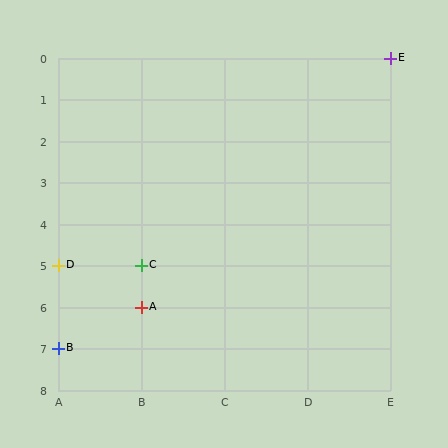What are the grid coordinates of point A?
Point A is at grid coordinates (B, 6).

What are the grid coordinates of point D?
Point D is at grid coordinates (A, 5).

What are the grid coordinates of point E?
Point E is at grid coordinates (E, 0).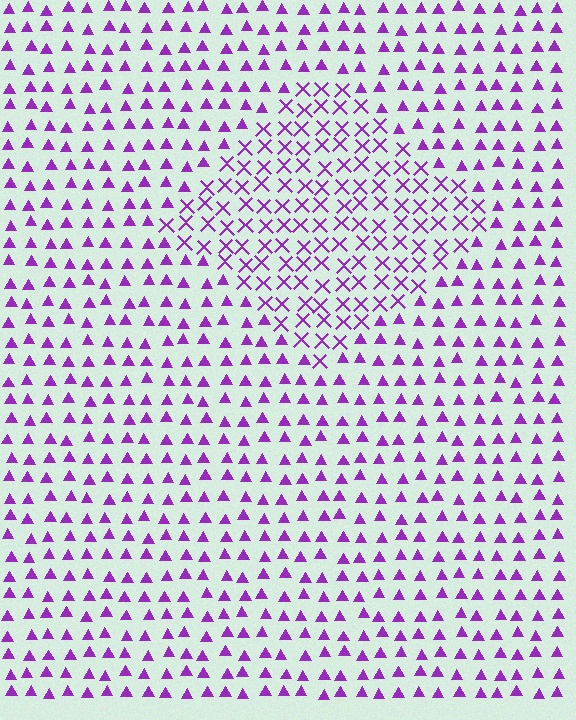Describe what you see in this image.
The image is filled with small purple elements arranged in a uniform grid. A diamond-shaped region contains X marks, while the surrounding area contains triangles. The boundary is defined purely by the change in element shape.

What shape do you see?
I see a diamond.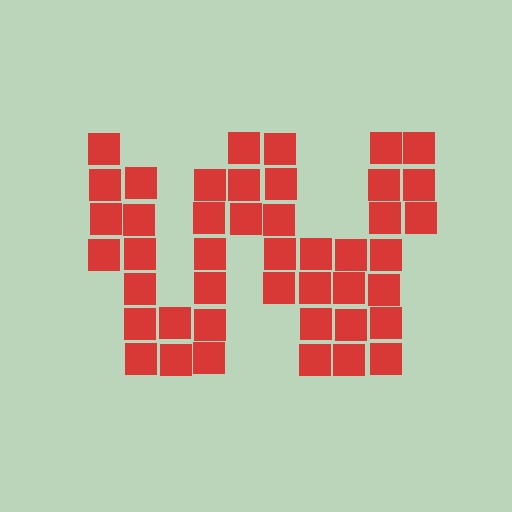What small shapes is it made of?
It is made of small squares.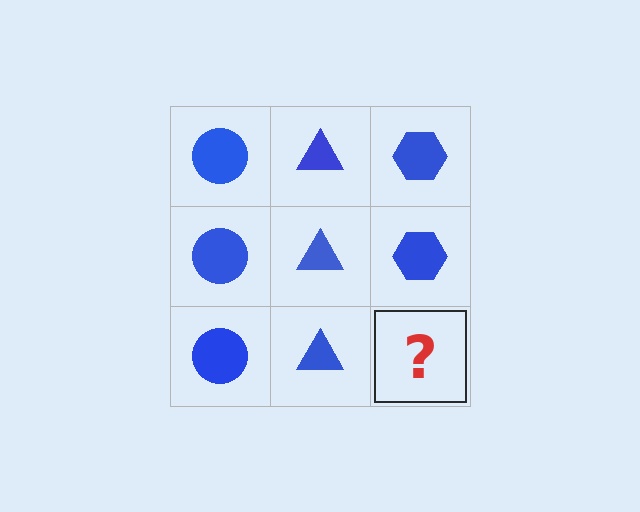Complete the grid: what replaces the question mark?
The question mark should be replaced with a blue hexagon.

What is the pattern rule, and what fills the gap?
The rule is that each column has a consistent shape. The gap should be filled with a blue hexagon.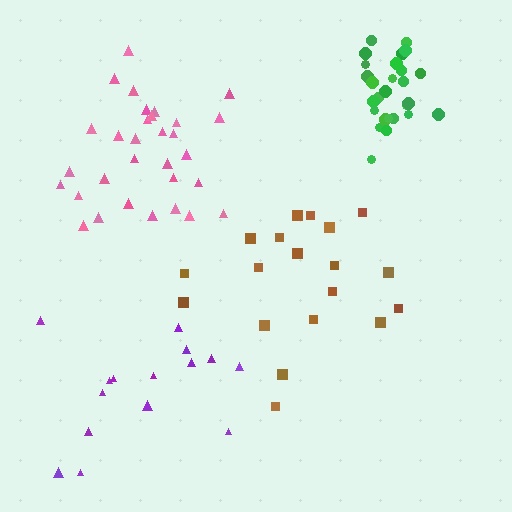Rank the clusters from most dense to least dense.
green, pink, brown, purple.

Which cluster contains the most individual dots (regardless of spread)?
Pink (31).